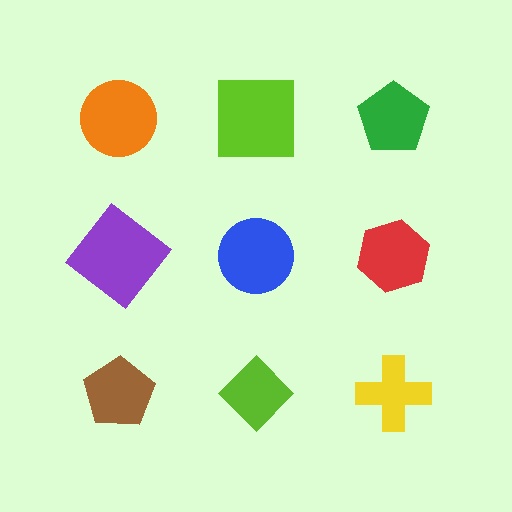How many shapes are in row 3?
3 shapes.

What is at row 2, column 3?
A red hexagon.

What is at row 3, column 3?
A yellow cross.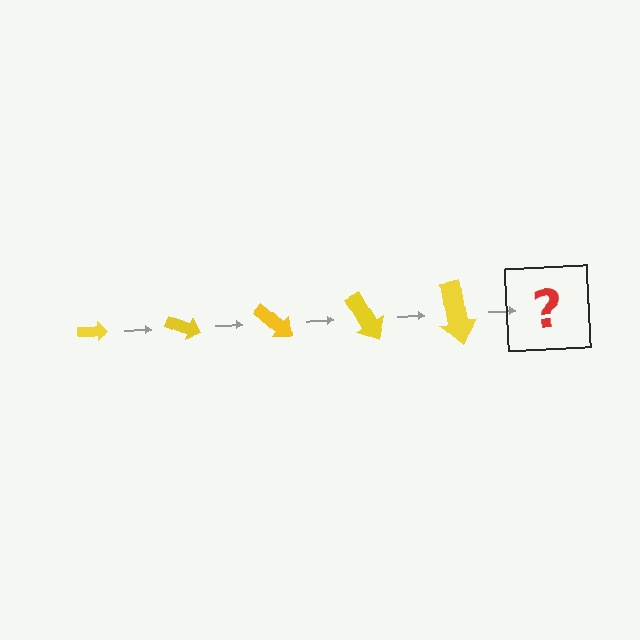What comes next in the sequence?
The next element should be an arrow, larger than the previous one and rotated 100 degrees from the start.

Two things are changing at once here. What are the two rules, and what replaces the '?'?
The two rules are that the arrow grows larger each step and it rotates 20 degrees each step. The '?' should be an arrow, larger than the previous one and rotated 100 degrees from the start.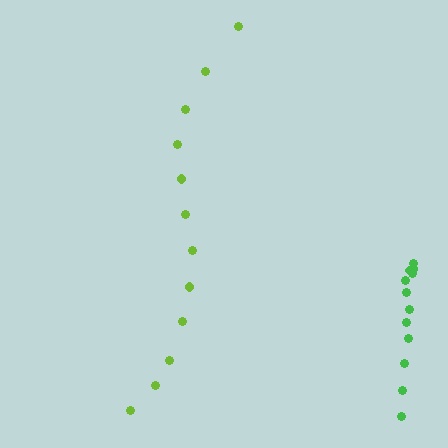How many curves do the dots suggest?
There are 2 distinct paths.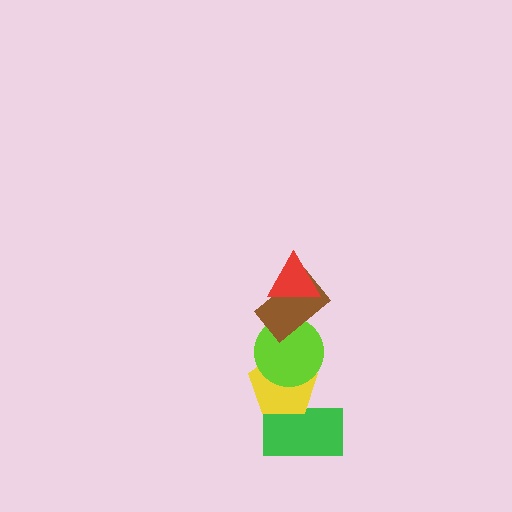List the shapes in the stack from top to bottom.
From top to bottom: the red triangle, the brown rectangle, the lime circle, the yellow pentagon, the green rectangle.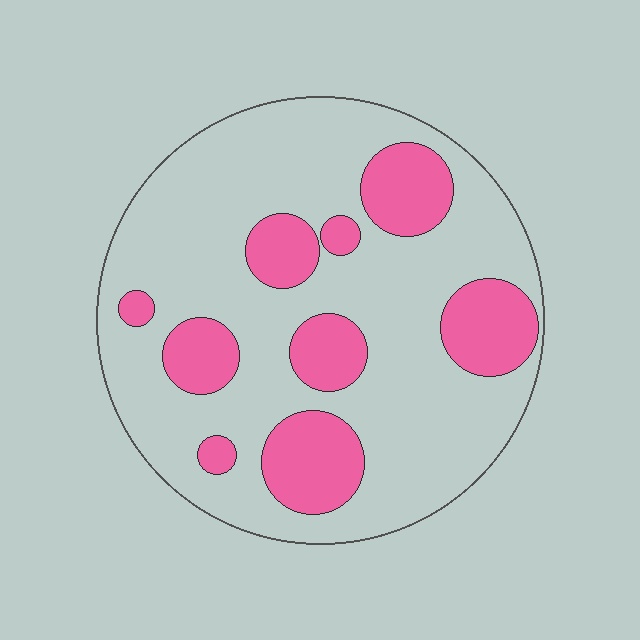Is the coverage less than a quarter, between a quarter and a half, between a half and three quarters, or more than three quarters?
Between a quarter and a half.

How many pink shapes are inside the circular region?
9.